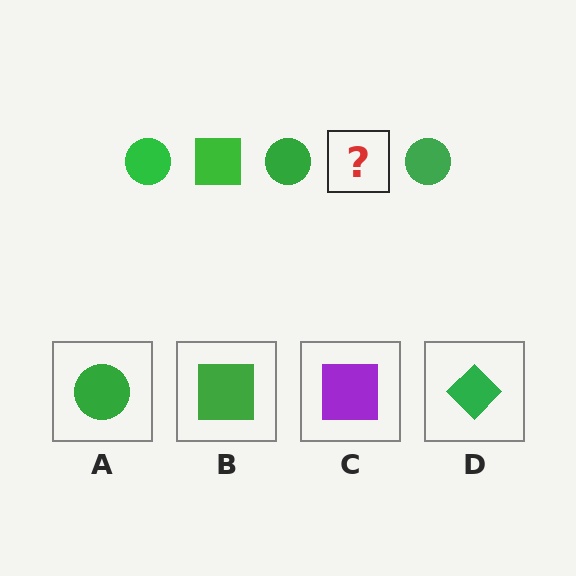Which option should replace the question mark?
Option B.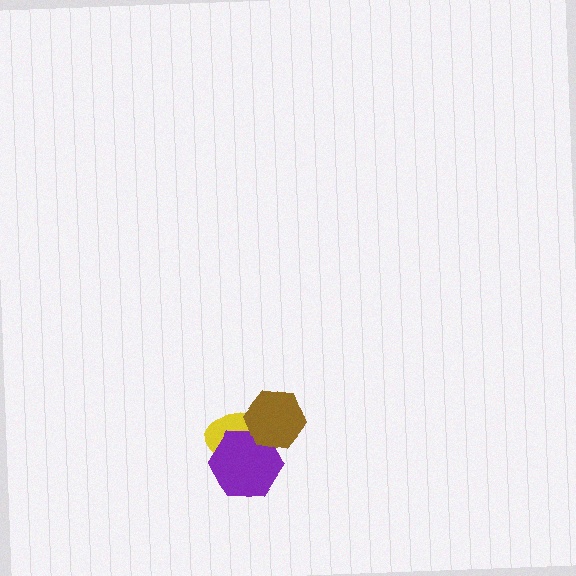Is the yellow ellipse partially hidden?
Yes, it is partially covered by another shape.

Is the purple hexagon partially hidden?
Yes, it is partially covered by another shape.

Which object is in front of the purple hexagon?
The brown hexagon is in front of the purple hexagon.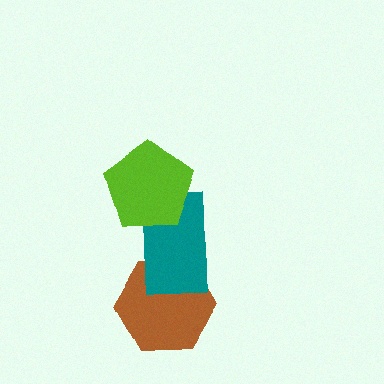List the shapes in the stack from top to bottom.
From top to bottom: the lime pentagon, the teal rectangle, the brown hexagon.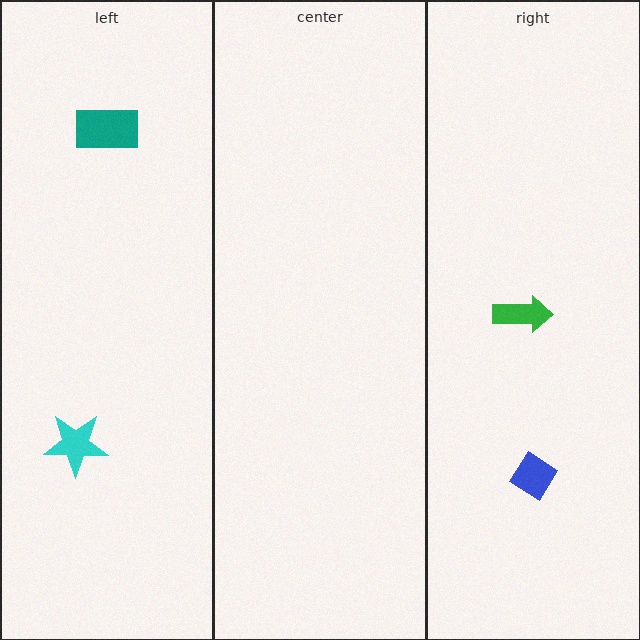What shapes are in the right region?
The blue diamond, the green arrow.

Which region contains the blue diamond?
The right region.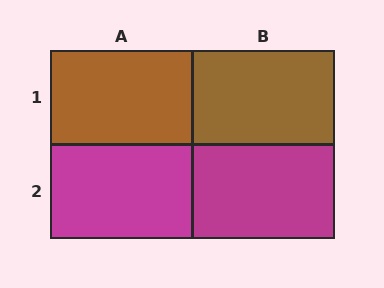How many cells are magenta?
2 cells are magenta.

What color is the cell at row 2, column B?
Magenta.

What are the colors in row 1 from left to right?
Brown, brown.